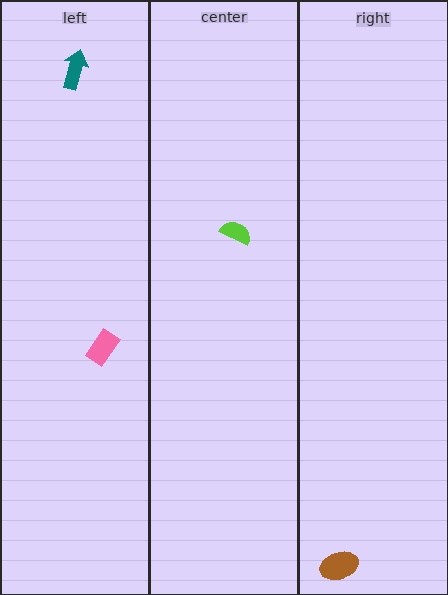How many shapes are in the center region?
1.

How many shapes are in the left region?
2.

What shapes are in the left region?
The pink rectangle, the teal arrow.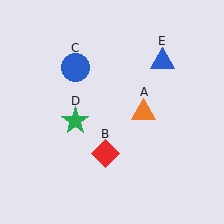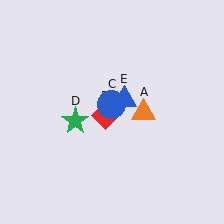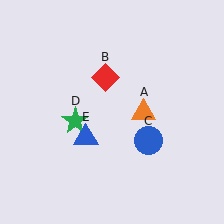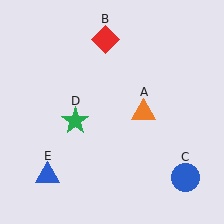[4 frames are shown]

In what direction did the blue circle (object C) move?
The blue circle (object C) moved down and to the right.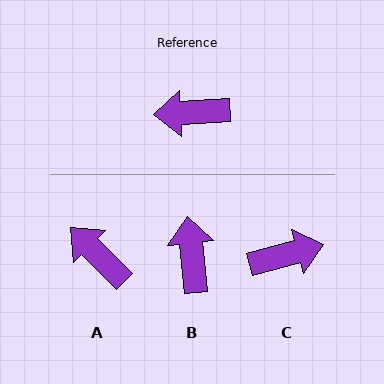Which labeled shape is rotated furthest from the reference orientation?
C, about 169 degrees away.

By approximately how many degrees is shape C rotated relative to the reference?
Approximately 169 degrees clockwise.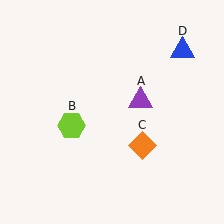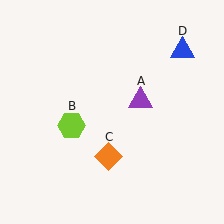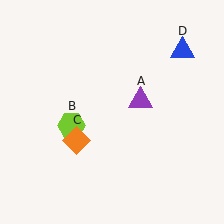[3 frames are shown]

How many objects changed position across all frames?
1 object changed position: orange diamond (object C).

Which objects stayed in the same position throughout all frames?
Purple triangle (object A) and lime hexagon (object B) and blue triangle (object D) remained stationary.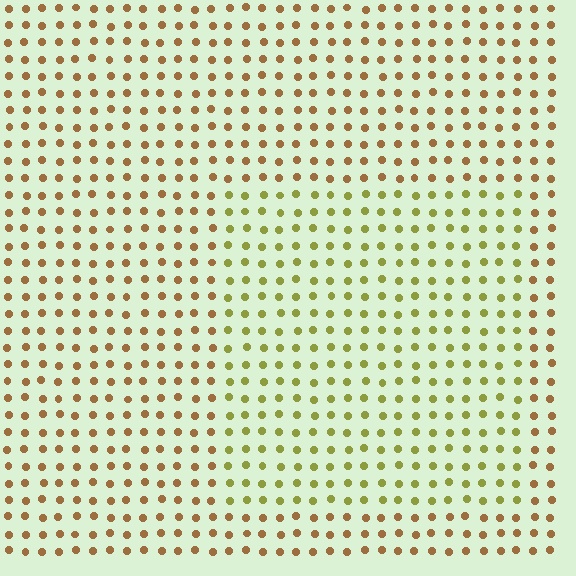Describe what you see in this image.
The image is filled with small brown elements in a uniform arrangement. A rectangle-shaped region is visible where the elements are tinted to a slightly different hue, forming a subtle color boundary.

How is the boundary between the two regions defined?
The boundary is defined purely by a slight shift in hue (about 39 degrees). Spacing, size, and orientation are identical on both sides.